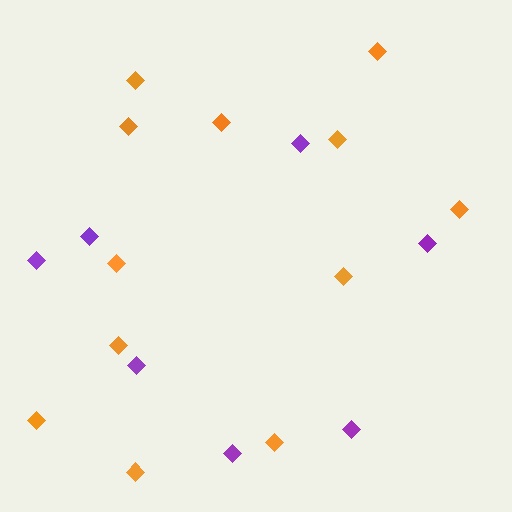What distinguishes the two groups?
There are 2 groups: one group of orange diamonds (12) and one group of purple diamonds (7).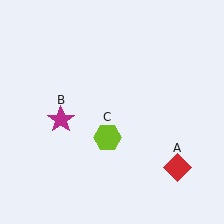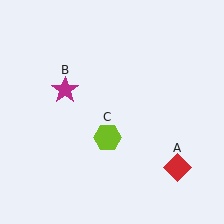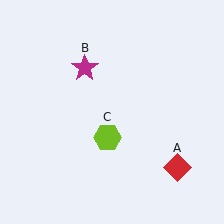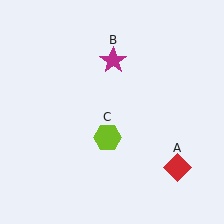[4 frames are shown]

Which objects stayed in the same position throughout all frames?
Red diamond (object A) and lime hexagon (object C) remained stationary.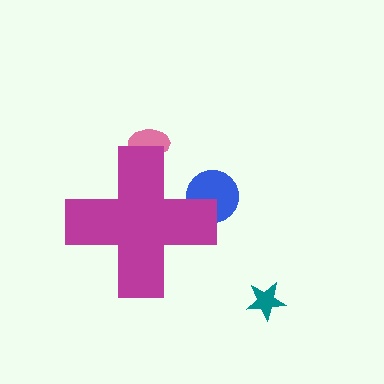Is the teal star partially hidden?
No, the teal star is fully visible.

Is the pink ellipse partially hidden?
Yes, the pink ellipse is partially hidden behind the magenta cross.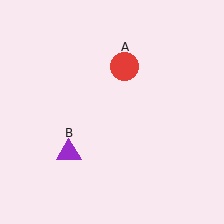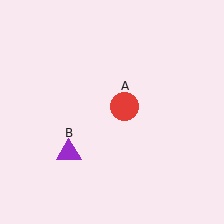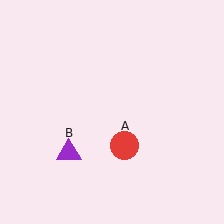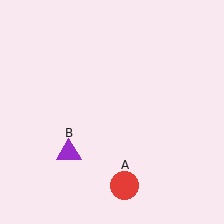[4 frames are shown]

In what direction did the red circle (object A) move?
The red circle (object A) moved down.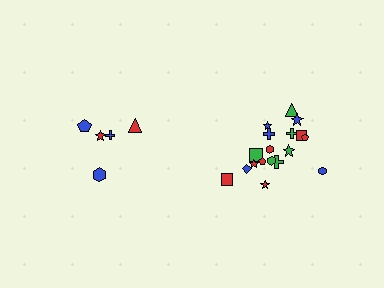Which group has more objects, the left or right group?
The right group.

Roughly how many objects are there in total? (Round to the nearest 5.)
Roughly 25 objects in total.